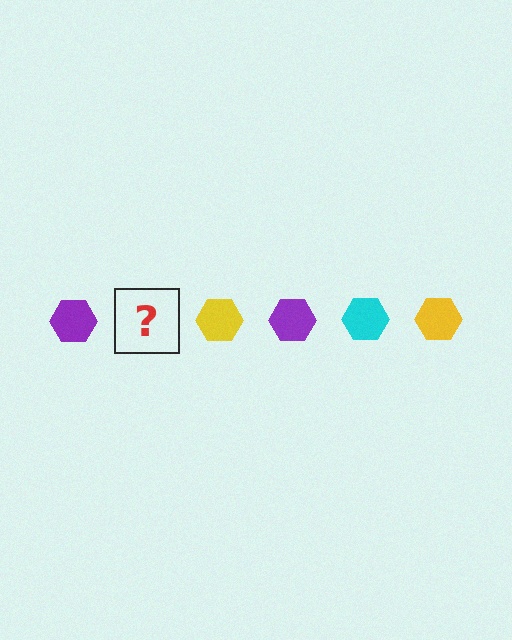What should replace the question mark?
The question mark should be replaced with a cyan hexagon.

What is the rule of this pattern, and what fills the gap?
The rule is that the pattern cycles through purple, cyan, yellow hexagons. The gap should be filled with a cyan hexagon.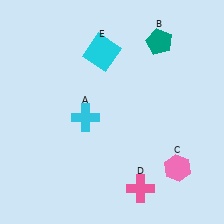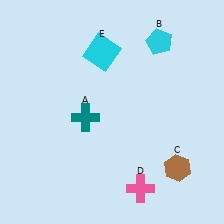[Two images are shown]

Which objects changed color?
A changed from cyan to teal. B changed from teal to cyan. C changed from pink to brown.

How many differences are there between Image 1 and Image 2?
There are 3 differences between the two images.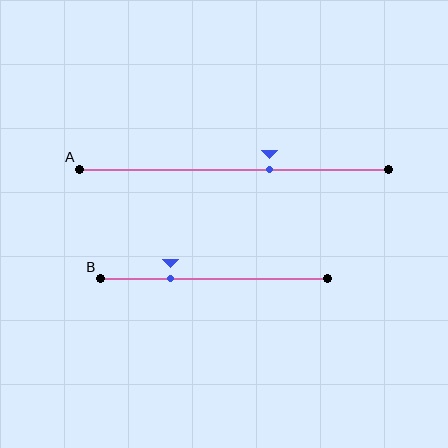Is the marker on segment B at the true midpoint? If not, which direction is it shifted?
No, the marker on segment B is shifted to the left by about 19% of the segment length.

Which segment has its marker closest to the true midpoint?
Segment A has its marker closest to the true midpoint.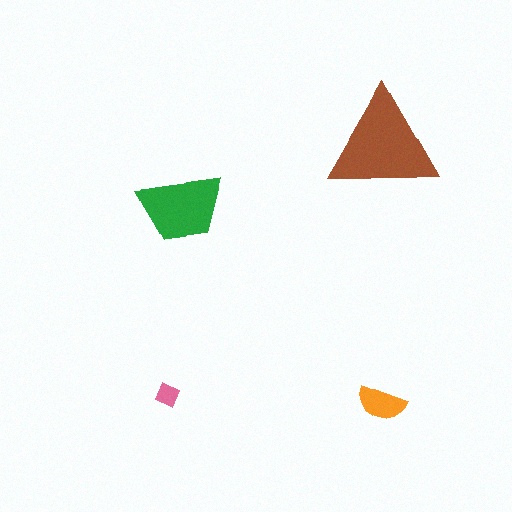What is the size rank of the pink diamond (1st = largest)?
4th.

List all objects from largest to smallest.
The brown triangle, the green trapezoid, the orange semicircle, the pink diamond.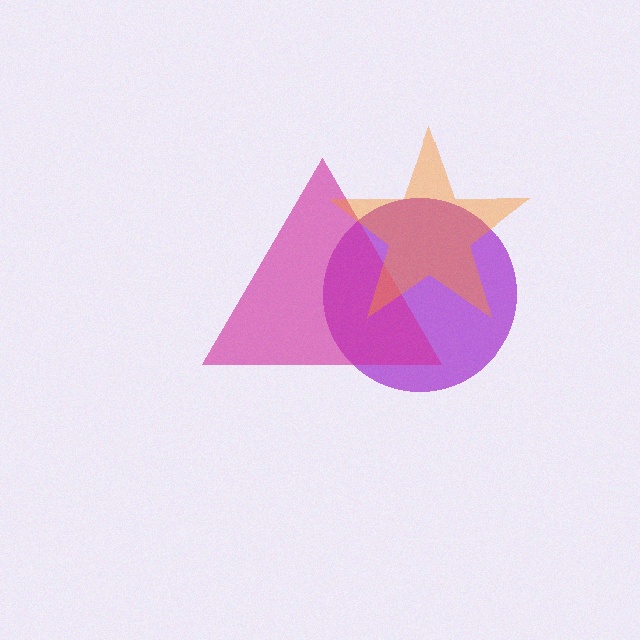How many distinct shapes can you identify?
There are 3 distinct shapes: a purple circle, a magenta triangle, an orange star.